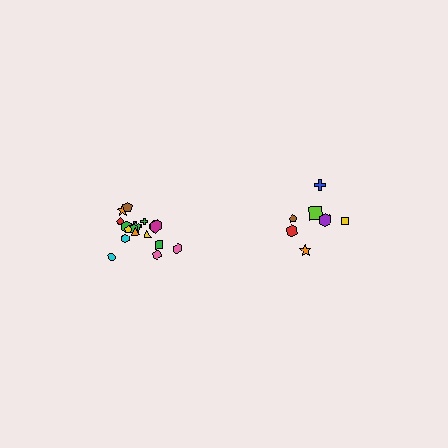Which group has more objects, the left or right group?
The left group.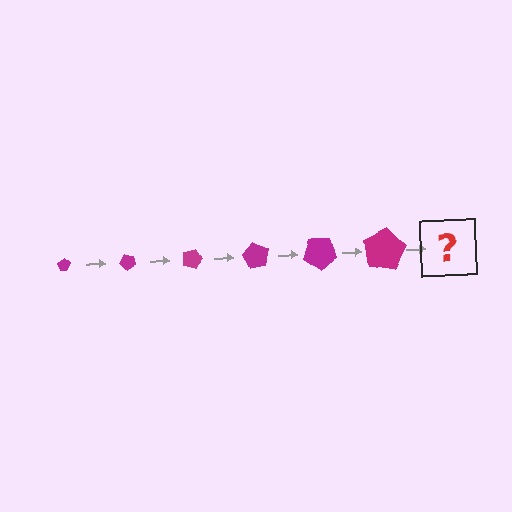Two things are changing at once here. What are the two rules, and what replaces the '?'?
The two rules are that the pentagon grows larger each step and it rotates 45 degrees each step. The '?' should be a pentagon, larger than the previous one and rotated 270 degrees from the start.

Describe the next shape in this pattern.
It should be a pentagon, larger than the previous one and rotated 270 degrees from the start.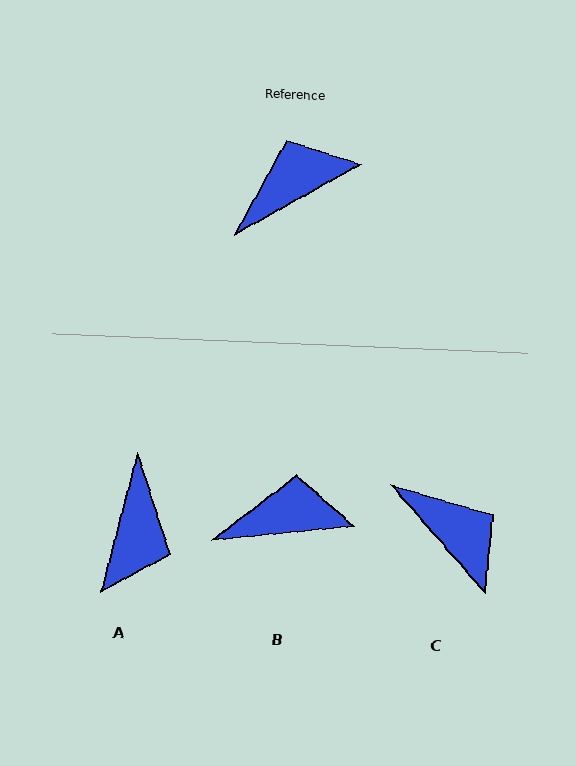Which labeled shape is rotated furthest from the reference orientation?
A, about 134 degrees away.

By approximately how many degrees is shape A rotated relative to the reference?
Approximately 134 degrees clockwise.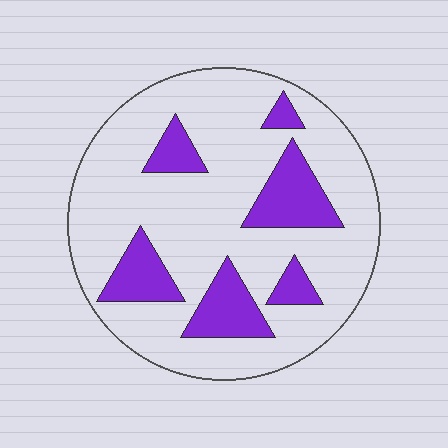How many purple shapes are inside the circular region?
6.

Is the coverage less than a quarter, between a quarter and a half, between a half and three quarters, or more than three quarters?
Less than a quarter.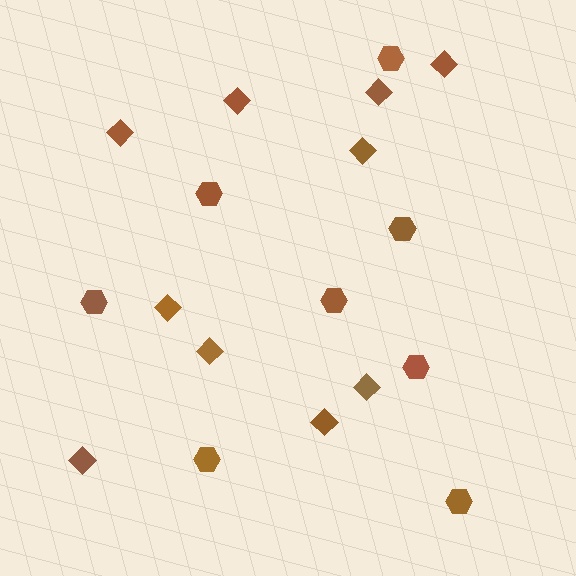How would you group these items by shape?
There are 2 groups: one group of hexagons (8) and one group of diamonds (10).